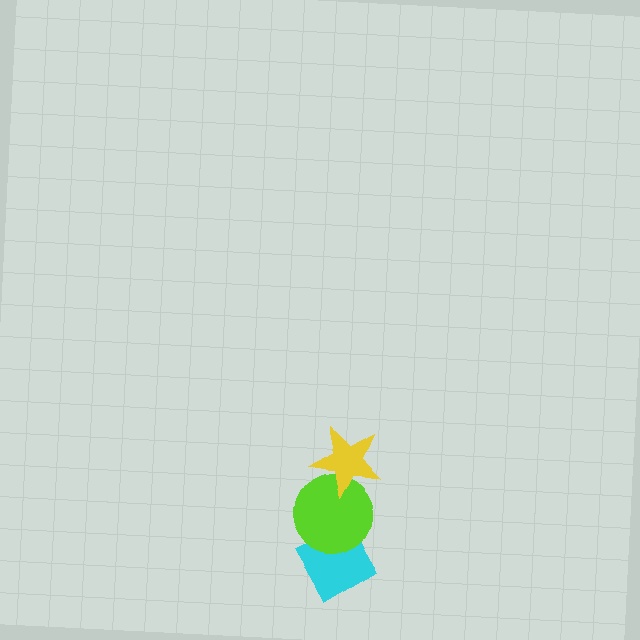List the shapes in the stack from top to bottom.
From top to bottom: the yellow star, the lime circle, the cyan diamond.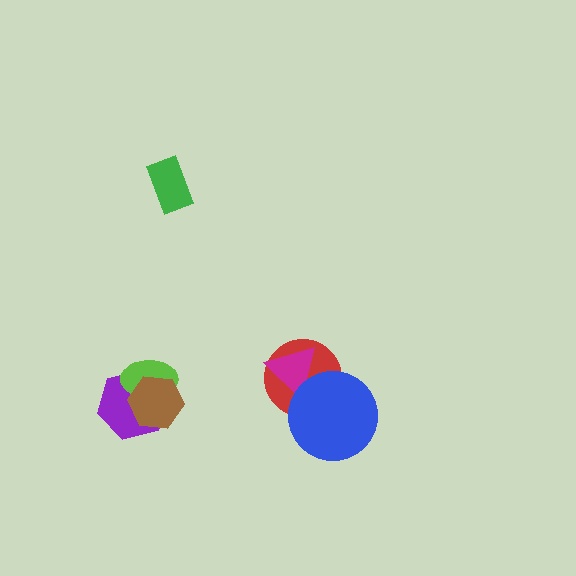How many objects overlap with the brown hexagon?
2 objects overlap with the brown hexagon.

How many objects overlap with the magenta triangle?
2 objects overlap with the magenta triangle.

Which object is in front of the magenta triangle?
The blue circle is in front of the magenta triangle.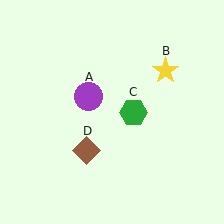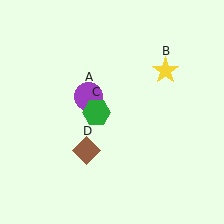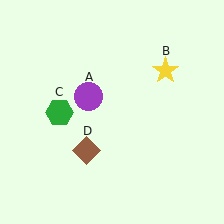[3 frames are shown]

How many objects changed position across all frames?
1 object changed position: green hexagon (object C).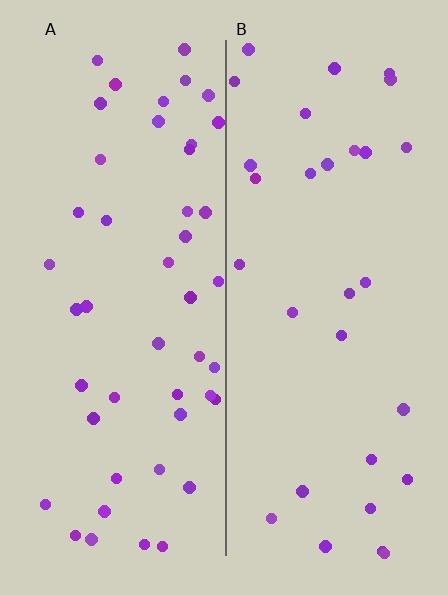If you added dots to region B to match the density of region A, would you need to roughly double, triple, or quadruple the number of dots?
Approximately double.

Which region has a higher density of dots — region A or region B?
A (the left).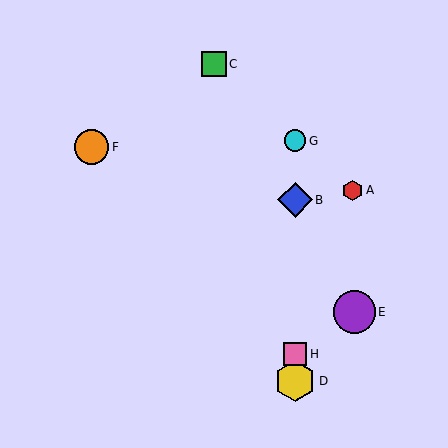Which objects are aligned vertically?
Objects B, D, G, H are aligned vertically.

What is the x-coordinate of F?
Object F is at x≈91.